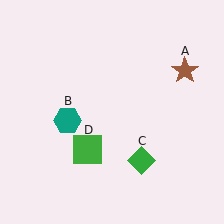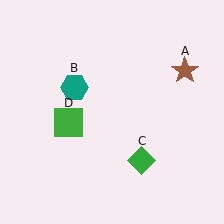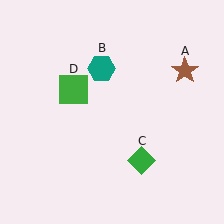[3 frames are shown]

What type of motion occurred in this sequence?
The teal hexagon (object B), green square (object D) rotated clockwise around the center of the scene.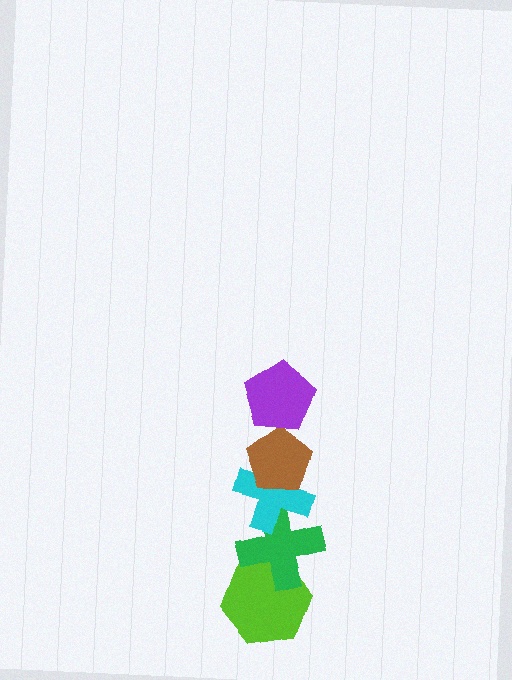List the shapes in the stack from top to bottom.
From top to bottom: the purple pentagon, the brown pentagon, the cyan cross, the green cross, the lime hexagon.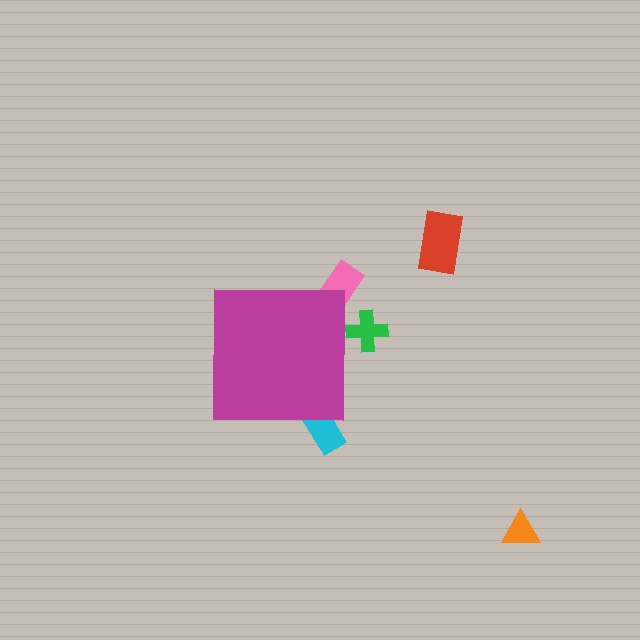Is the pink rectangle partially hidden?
Yes, the pink rectangle is partially hidden behind the magenta square.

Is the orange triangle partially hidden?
No, the orange triangle is fully visible.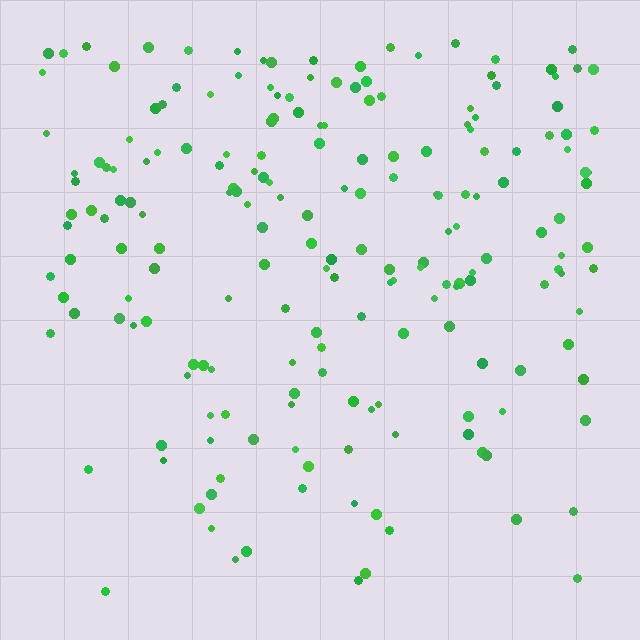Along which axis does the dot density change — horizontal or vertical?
Vertical.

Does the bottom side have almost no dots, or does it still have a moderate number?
Still a moderate number, just noticeably fewer than the top.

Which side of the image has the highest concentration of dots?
The top.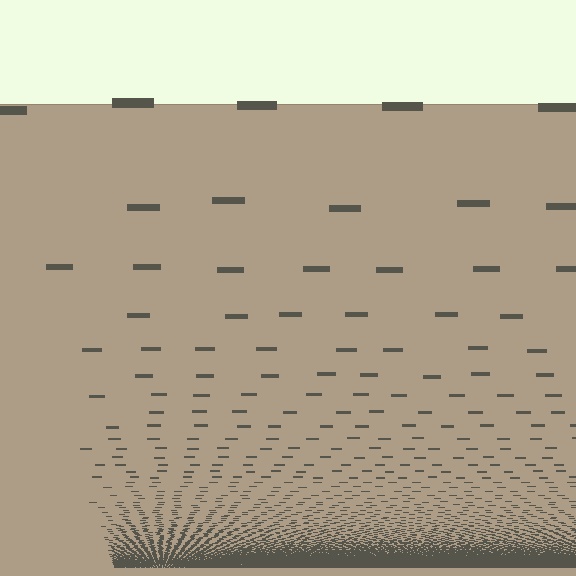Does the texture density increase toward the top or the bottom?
Density increases toward the bottom.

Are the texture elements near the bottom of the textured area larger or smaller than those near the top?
Smaller. The gradient is inverted — elements near the bottom are smaller and denser.